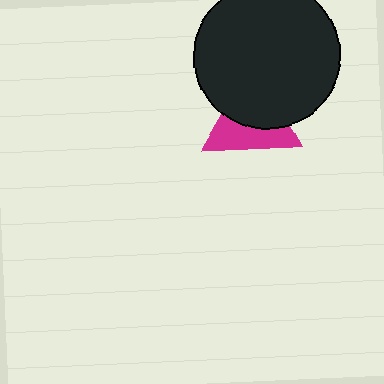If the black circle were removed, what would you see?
You would see the complete magenta triangle.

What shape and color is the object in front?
The object in front is a black circle.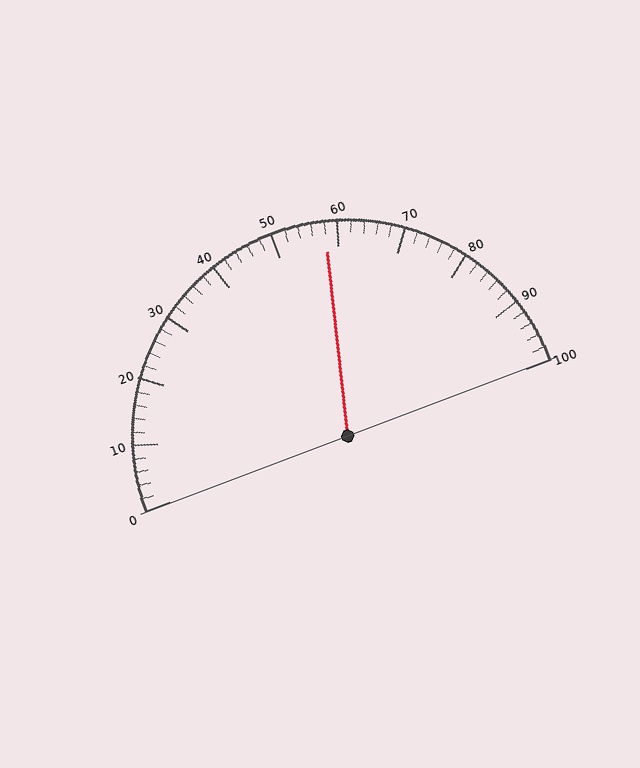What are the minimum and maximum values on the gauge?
The gauge ranges from 0 to 100.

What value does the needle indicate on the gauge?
The needle indicates approximately 58.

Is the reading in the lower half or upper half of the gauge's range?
The reading is in the upper half of the range (0 to 100).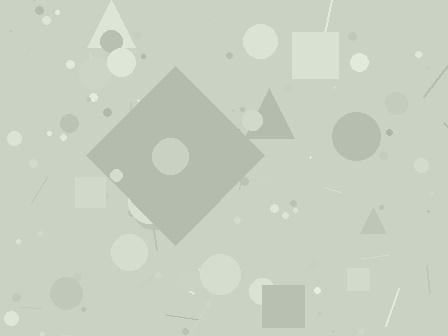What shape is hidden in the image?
A diamond is hidden in the image.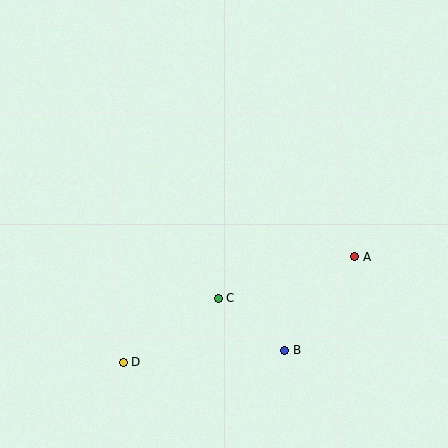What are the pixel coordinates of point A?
Point A is at (355, 257).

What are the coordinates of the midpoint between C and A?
The midpoint between C and A is at (287, 277).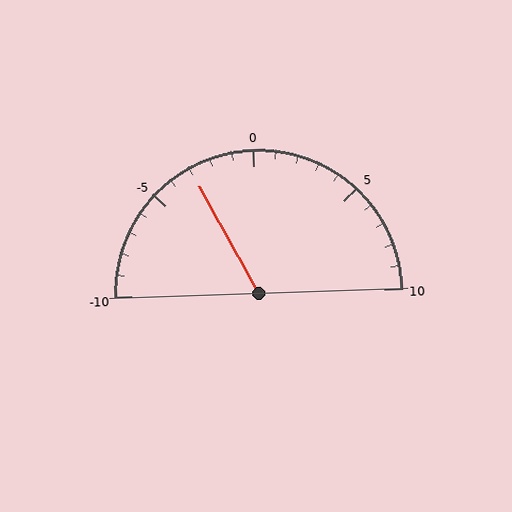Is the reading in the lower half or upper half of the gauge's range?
The reading is in the lower half of the range (-10 to 10).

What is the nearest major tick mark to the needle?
The nearest major tick mark is -5.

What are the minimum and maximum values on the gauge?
The gauge ranges from -10 to 10.